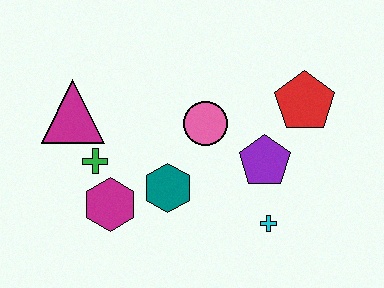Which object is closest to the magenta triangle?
The green cross is closest to the magenta triangle.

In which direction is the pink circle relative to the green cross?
The pink circle is to the right of the green cross.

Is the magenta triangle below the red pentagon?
Yes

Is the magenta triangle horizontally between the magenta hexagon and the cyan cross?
No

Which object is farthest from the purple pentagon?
The magenta triangle is farthest from the purple pentagon.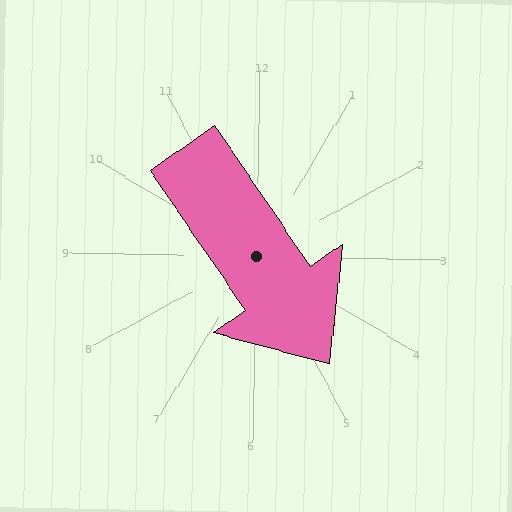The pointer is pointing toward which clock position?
Roughly 5 o'clock.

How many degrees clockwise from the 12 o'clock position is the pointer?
Approximately 145 degrees.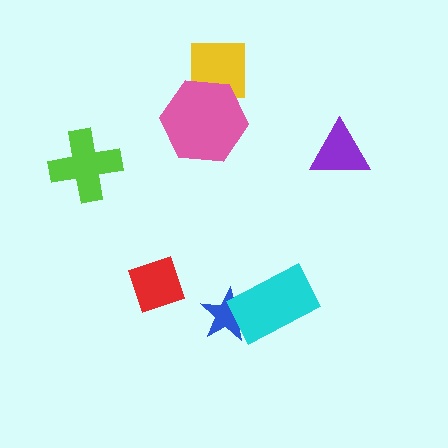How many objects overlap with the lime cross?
0 objects overlap with the lime cross.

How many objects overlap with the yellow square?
1 object overlaps with the yellow square.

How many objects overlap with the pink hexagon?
1 object overlaps with the pink hexagon.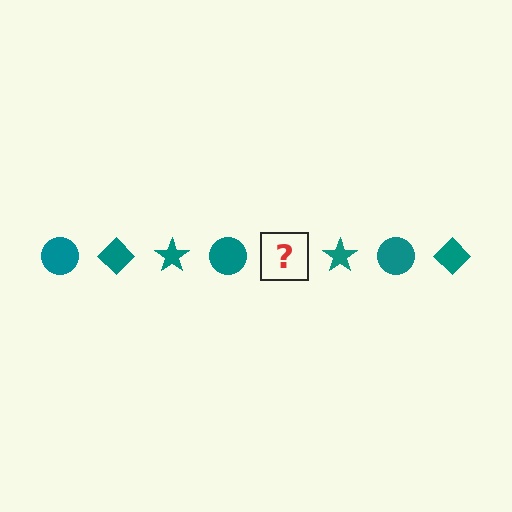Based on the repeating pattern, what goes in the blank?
The blank should be a teal diamond.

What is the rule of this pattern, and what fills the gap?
The rule is that the pattern cycles through circle, diamond, star shapes in teal. The gap should be filled with a teal diamond.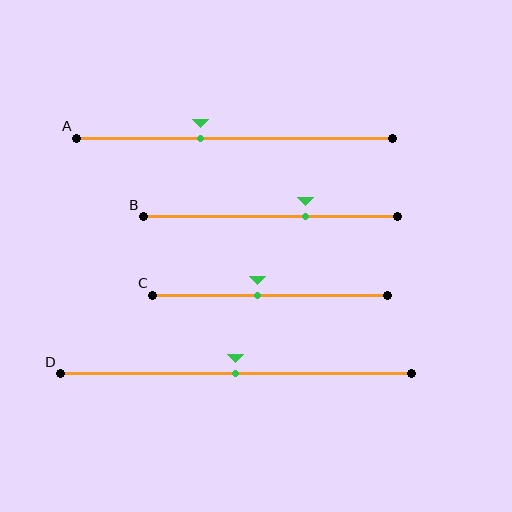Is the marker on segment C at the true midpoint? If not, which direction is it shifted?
No, the marker on segment C is shifted to the left by about 5% of the segment length.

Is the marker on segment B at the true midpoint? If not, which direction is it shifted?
No, the marker on segment B is shifted to the right by about 14% of the segment length.